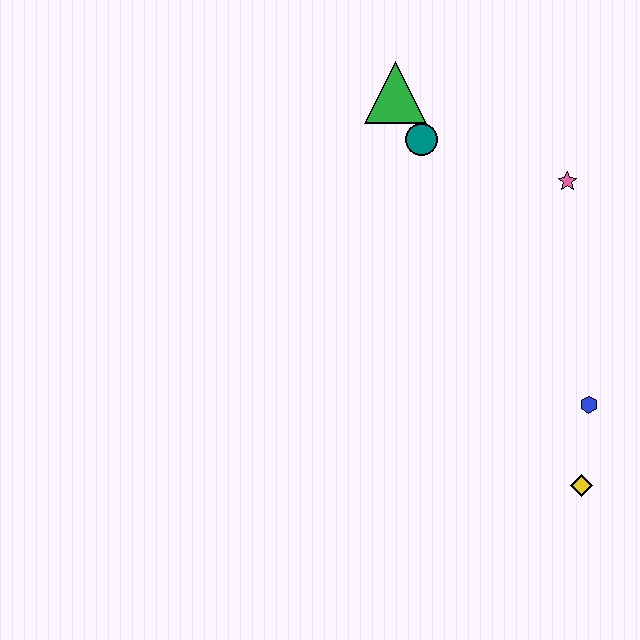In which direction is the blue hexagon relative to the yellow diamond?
The blue hexagon is above the yellow diamond.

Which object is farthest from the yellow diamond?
The green triangle is farthest from the yellow diamond.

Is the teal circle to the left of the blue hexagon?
Yes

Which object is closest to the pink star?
The teal circle is closest to the pink star.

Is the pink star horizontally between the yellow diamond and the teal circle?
Yes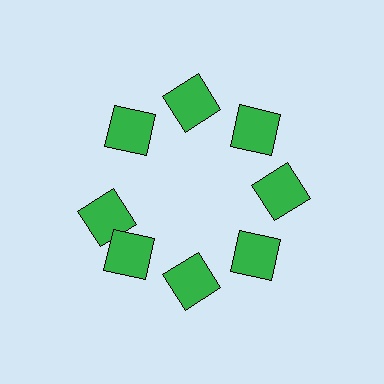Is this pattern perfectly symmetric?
No. The 8 green squares are arranged in a ring, but one element near the 9 o'clock position is rotated out of alignment along the ring, breaking the 8-fold rotational symmetry.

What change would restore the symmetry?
The symmetry would be restored by rotating it back into even spacing with its neighbors so that all 8 squares sit at equal angles and equal distance from the center.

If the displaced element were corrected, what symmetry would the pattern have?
It would have 8-fold rotational symmetry — the pattern would map onto itself every 45 degrees.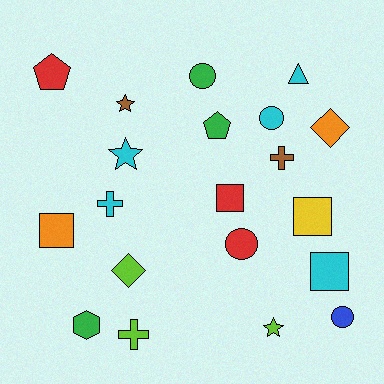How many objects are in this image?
There are 20 objects.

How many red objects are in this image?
There are 3 red objects.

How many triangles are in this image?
There is 1 triangle.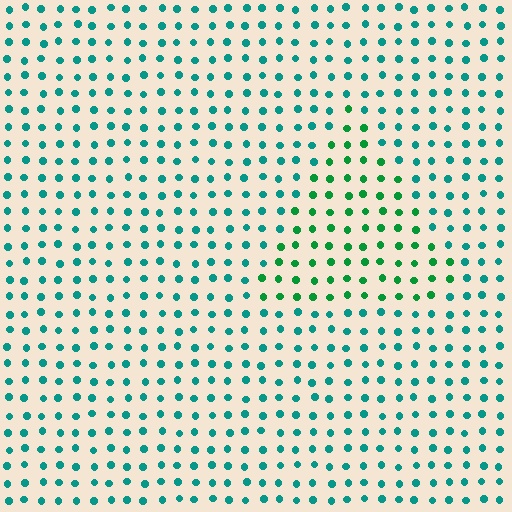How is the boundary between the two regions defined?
The boundary is defined purely by a slight shift in hue (about 35 degrees). Spacing, size, and orientation are identical on both sides.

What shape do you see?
I see a triangle.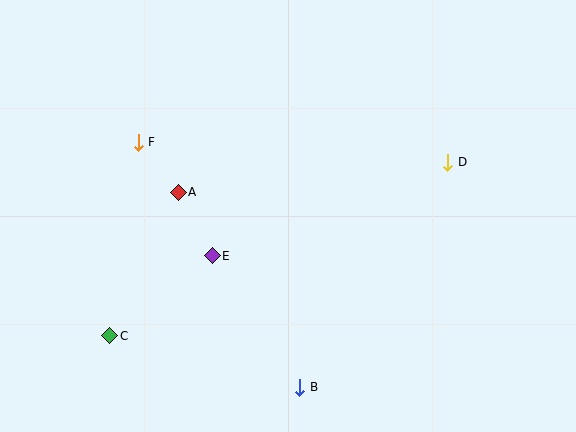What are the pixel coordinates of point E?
Point E is at (212, 256).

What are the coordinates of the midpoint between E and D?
The midpoint between E and D is at (330, 209).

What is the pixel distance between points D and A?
The distance between D and A is 271 pixels.